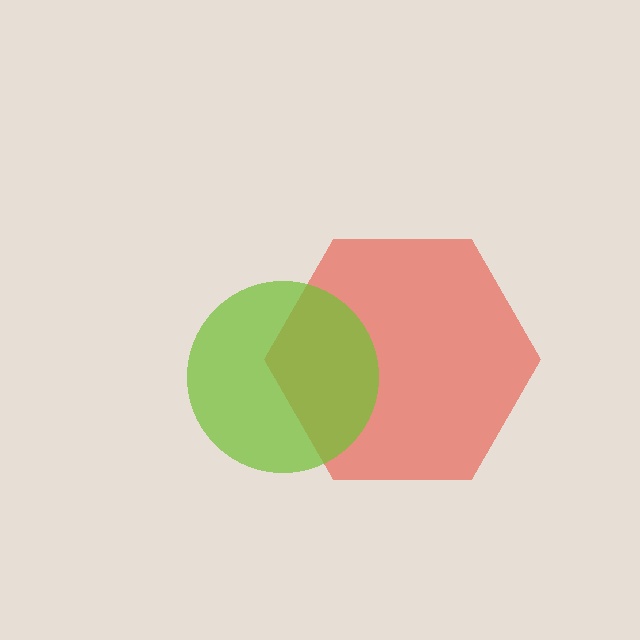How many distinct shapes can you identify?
There are 2 distinct shapes: a red hexagon, a lime circle.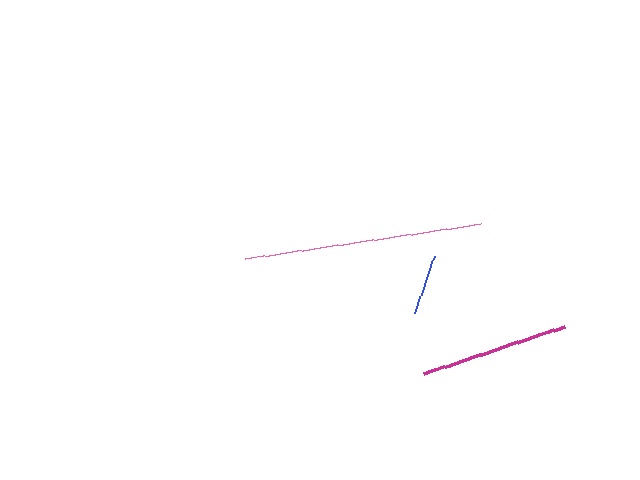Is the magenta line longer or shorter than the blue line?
The magenta line is longer than the blue line.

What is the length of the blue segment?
The blue segment is approximately 60 pixels long.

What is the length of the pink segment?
The pink segment is approximately 238 pixels long.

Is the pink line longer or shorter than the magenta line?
The pink line is longer than the magenta line.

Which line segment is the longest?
The pink line is the longest at approximately 238 pixels.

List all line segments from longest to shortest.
From longest to shortest: pink, magenta, blue.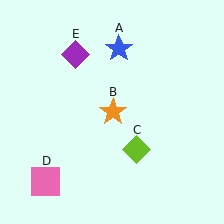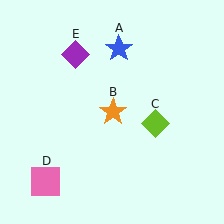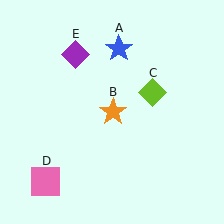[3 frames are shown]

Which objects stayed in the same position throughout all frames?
Blue star (object A) and orange star (object B) and pink square (object D) and purple diamond (object E) remained stationary.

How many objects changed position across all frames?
1 object changed position: lime diamond (object C).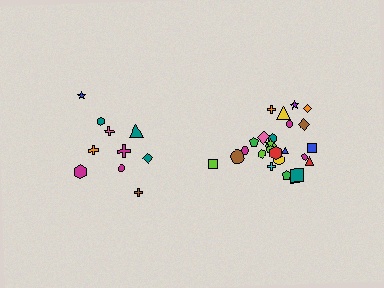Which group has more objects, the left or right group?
The right group.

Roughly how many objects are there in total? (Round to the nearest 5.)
Roughly 35 objects in total.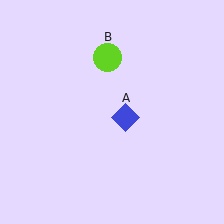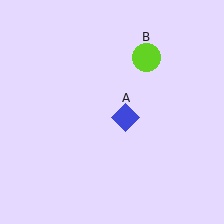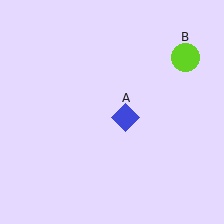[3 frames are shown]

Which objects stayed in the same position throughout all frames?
Blue diamond (object A) remained stationary.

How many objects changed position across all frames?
1 object changed position: lime circle (object B).